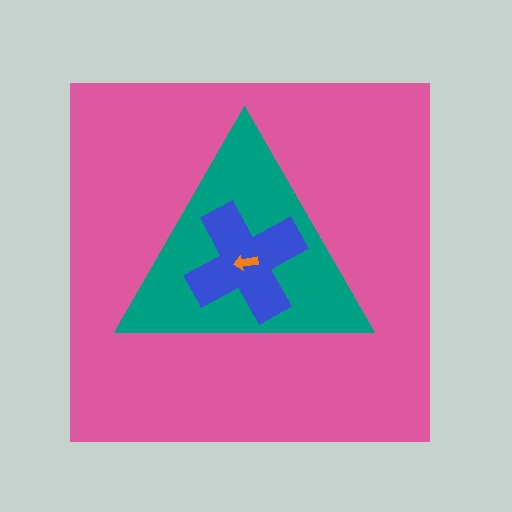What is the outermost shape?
The pink square.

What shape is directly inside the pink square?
The teal triangle.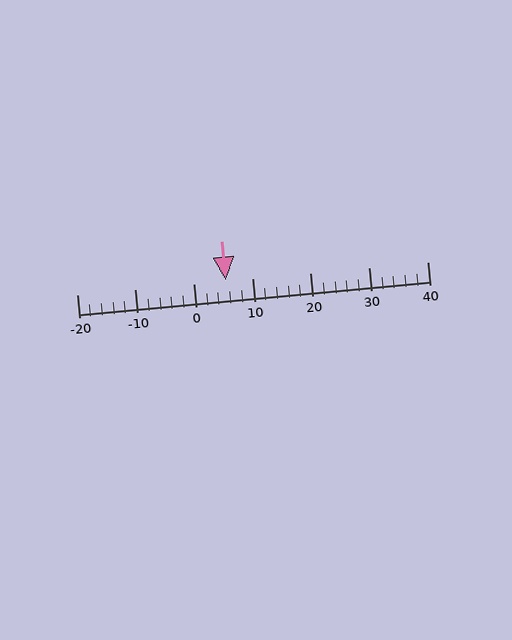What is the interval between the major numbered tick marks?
The major tick marks are spaced 10 units apart.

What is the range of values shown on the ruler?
The ruler shows values from -20 to 40.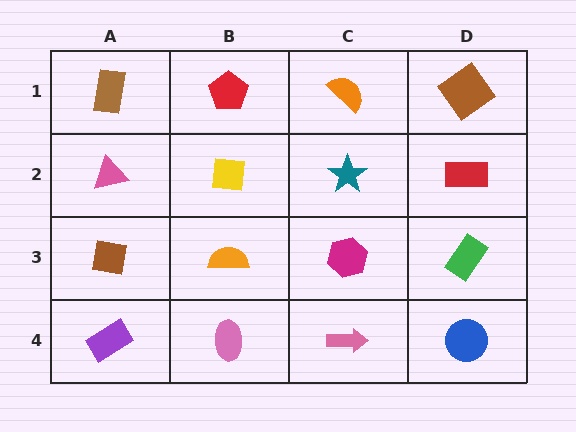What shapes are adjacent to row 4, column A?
A brown square (row 3, column A), a pink ellipse (row 4, column B).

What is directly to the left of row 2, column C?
A yellow square.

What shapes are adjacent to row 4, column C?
A magenta hexagon (row 3, column C), a pink ellipse (row 4, column B), a blue circle (row 4, column D).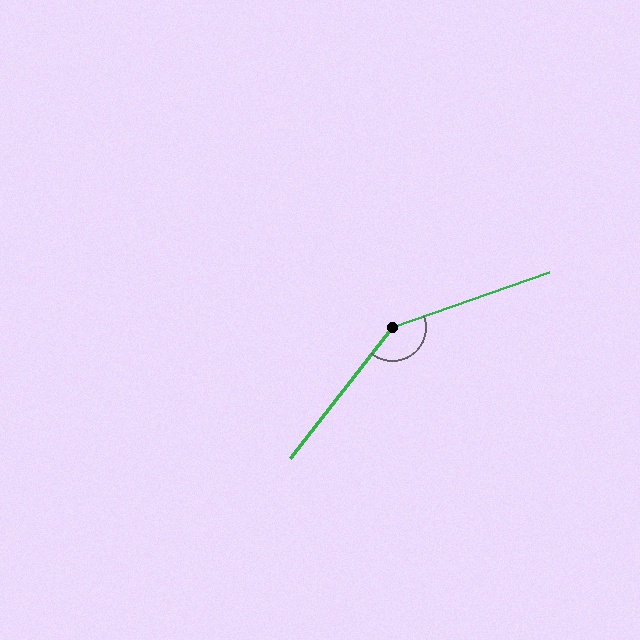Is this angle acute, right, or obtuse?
It is obtuse.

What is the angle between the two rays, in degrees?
Approximately 147 degrees.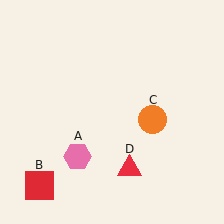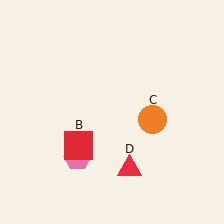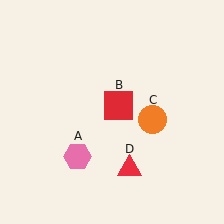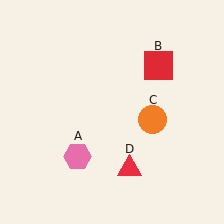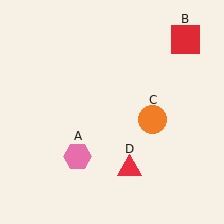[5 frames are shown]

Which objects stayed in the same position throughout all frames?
Pink hexagon (object A) and orange circle (object C) and red triangle (object D) remained stationary.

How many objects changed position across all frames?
1 object changed position: red square (object B).